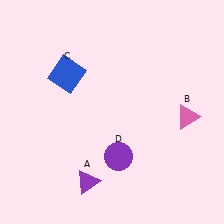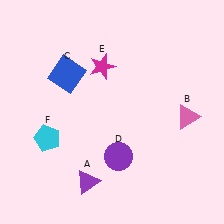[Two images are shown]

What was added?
A magenta star (E), a cyan pentagon (F) were added in Image 2.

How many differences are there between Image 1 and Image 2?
There are 2 differences between the two images.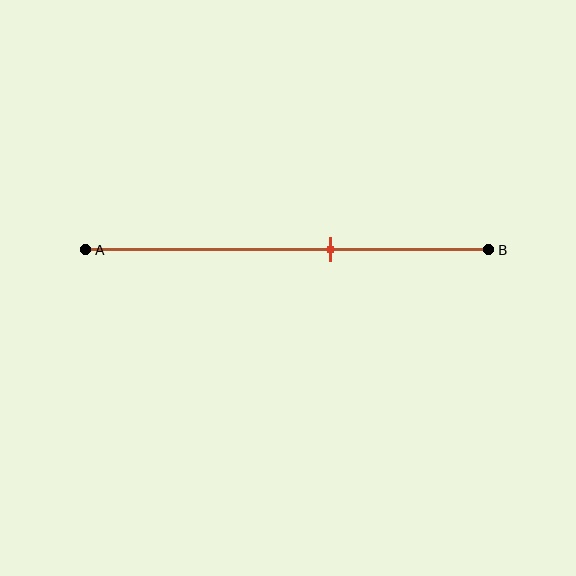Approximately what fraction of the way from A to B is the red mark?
The red mark is approximately 60% of the way from A to B.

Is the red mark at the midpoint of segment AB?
No, the mark is at about 60% from A, not at the 50% midpoint.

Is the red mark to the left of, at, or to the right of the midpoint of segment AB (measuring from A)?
The red mark is to the right of the midpoint of segment AB.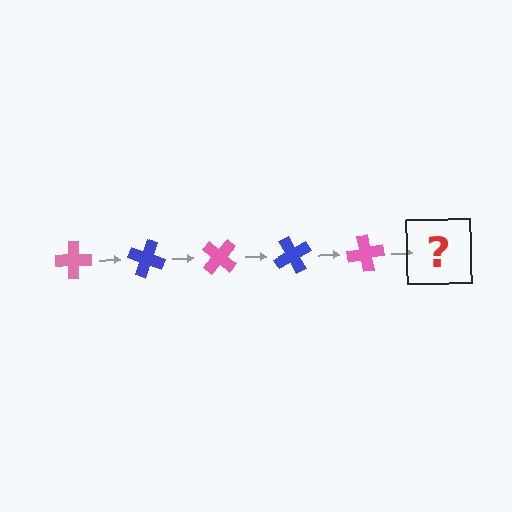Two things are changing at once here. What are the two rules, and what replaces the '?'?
The two rules are that it rotates 20 degrees each step and the color cycles through pink and blue. The '?' should be a blue cross, rotated 100 degrees from the start.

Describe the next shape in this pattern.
It should be a blue cross, rotated 100 degrees from the start.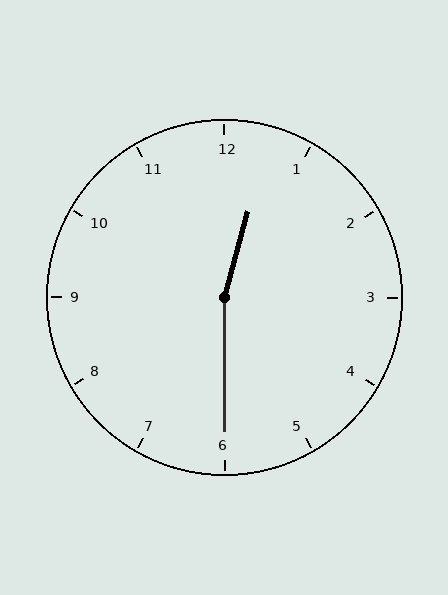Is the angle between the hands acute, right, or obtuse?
It is obtuse.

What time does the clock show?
12:30.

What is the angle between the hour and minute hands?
Approximately 165 degrees.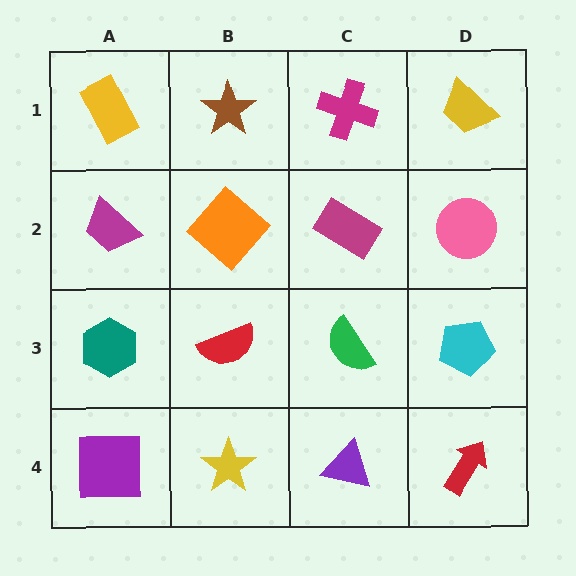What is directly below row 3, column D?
A red arrow.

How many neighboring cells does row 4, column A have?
2.